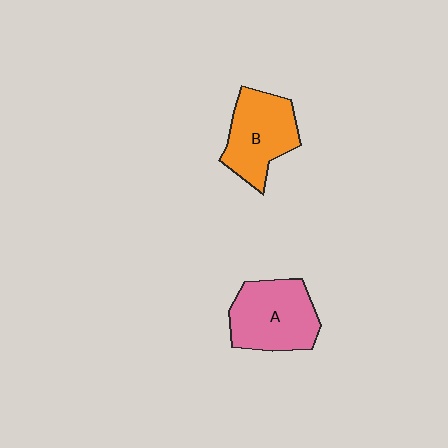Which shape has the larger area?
Shape A (pink).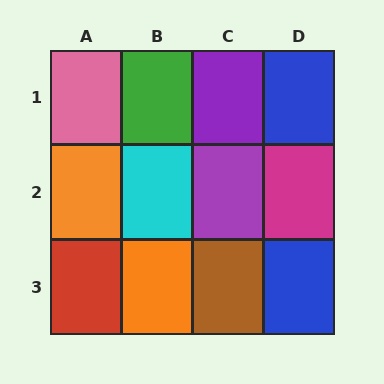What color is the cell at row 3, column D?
Blue.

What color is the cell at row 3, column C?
Brown.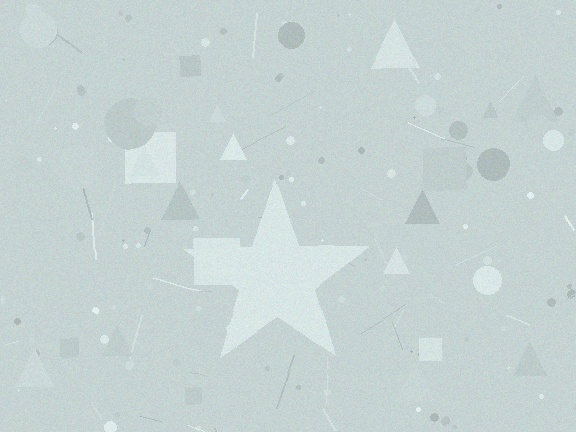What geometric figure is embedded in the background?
A star is embedded in the background.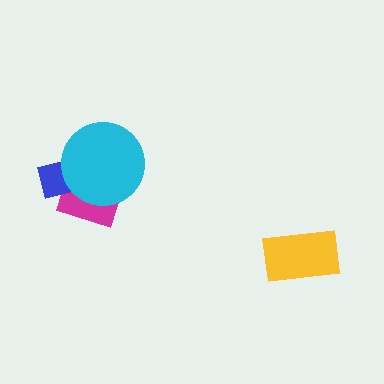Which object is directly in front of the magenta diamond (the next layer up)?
The blue rectangle is directly in front of the magenta diamond.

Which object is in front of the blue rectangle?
The cyan circle is in front of the blue rectangle.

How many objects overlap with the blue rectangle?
2 objects overlap with the blue rectangle.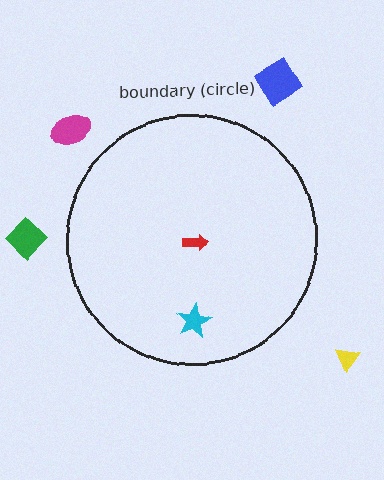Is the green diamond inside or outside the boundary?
Outside.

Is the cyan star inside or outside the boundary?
Inside.